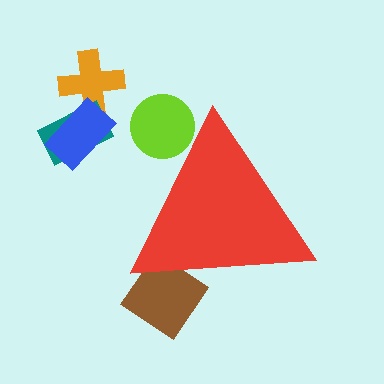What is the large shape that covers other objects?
A red triangle.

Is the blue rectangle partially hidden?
No, the blue rectangle is fully visible.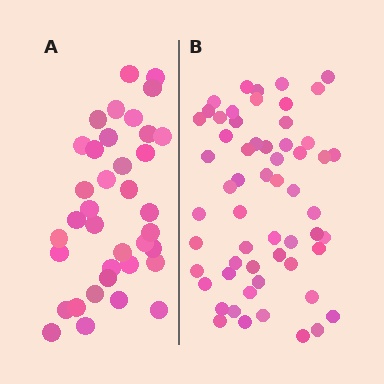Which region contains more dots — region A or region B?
Region B (the right region) has more dots.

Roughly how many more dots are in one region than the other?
Region B has approximately 20 more dots than region A.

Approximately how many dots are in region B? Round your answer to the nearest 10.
About 60 dots. (The exact count is 58, which rounds to 60.)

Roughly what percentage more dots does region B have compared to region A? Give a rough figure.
About 55% more.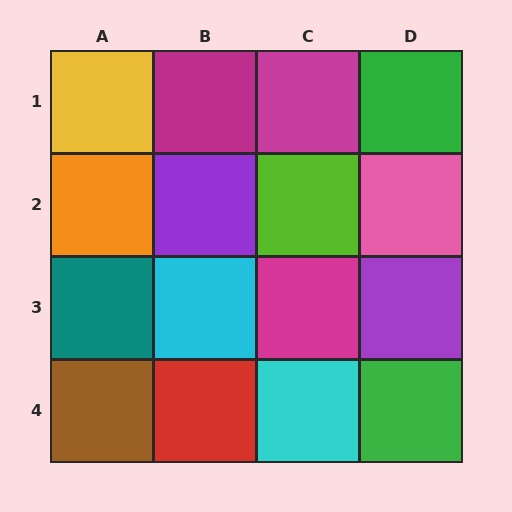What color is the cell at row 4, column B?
Red.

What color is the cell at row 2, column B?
Purple.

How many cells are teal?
1 cell is teal.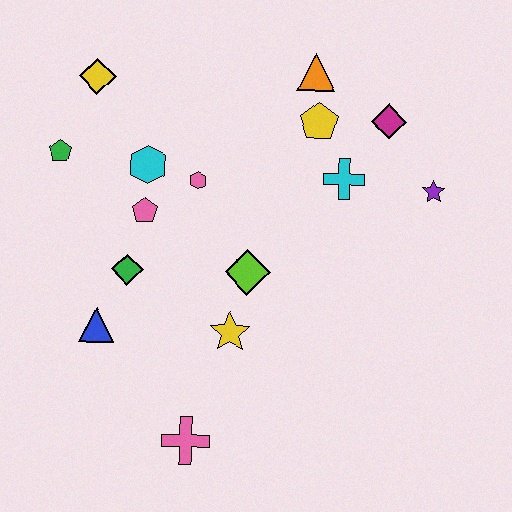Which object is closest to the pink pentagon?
The cyan hexagon is closest to the pink pentagon.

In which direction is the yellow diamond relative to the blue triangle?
The yellow diamond is above the blue triangle.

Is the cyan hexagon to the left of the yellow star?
Yes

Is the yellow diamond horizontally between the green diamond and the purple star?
No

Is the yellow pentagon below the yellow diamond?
Yes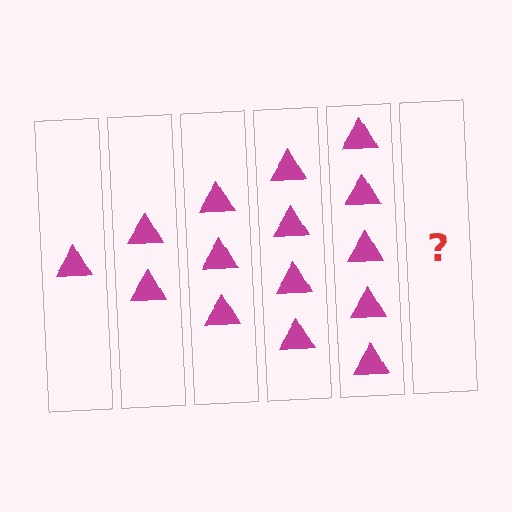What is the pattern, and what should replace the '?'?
The pattern is that each step adds one more triangle. The '?' should be 6 triangles.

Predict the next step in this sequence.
The next step is 6 triangles.